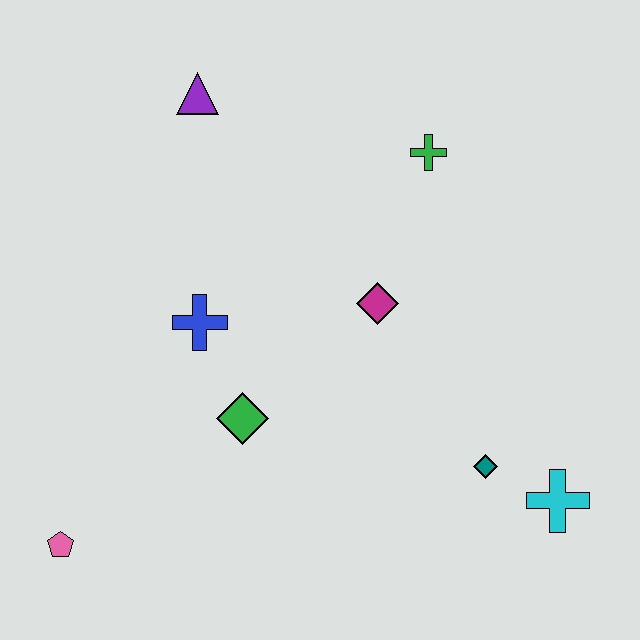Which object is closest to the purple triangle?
The blue cross is closest to the purple triangle.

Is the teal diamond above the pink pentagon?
Yes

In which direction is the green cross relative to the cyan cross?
The green cross is above the cyan cross.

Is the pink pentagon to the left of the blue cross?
Yes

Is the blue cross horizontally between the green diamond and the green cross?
No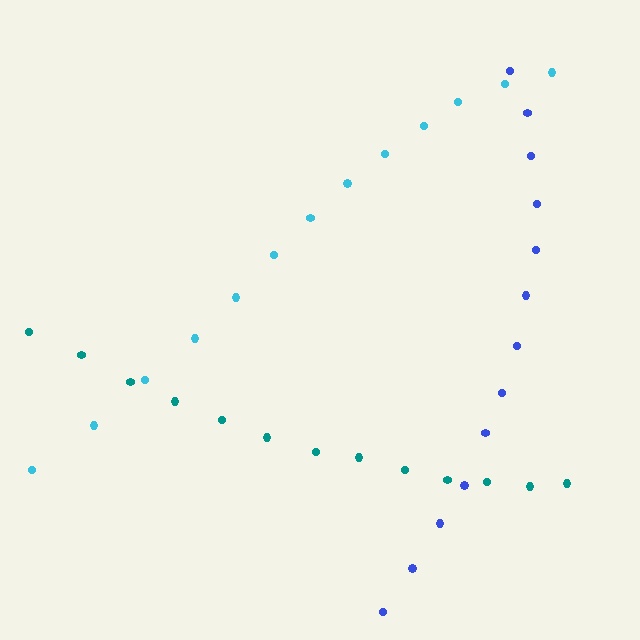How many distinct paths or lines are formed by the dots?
There are 3 distinct paths.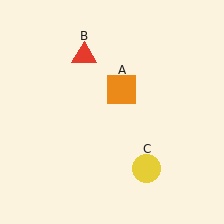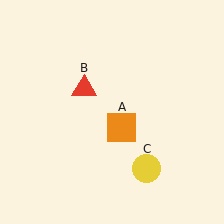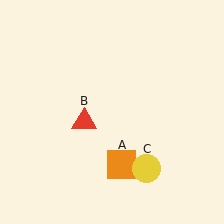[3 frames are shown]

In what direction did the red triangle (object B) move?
The red triangle (object B) moved down.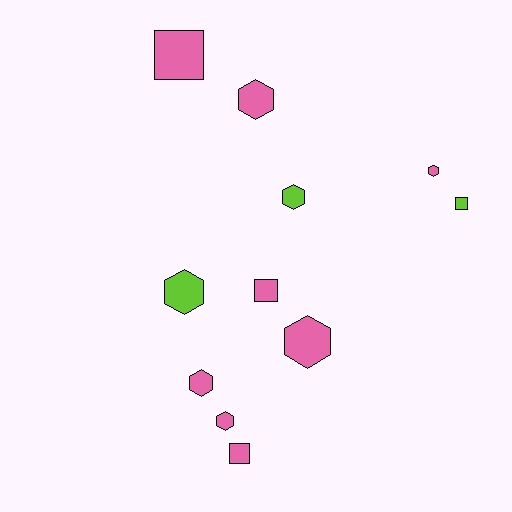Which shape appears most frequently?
Hexagon, with 7 objects.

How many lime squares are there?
There is 1 lime square.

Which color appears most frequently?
Pink, with 8 objects.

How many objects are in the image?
There are 11 objects.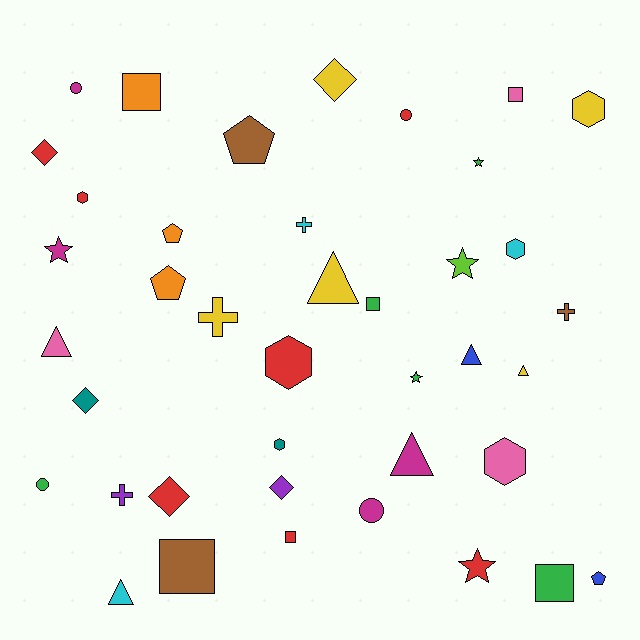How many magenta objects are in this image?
There are 4 magenta objects.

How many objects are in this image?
There are 40 objects.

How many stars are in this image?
There are 5 stars.